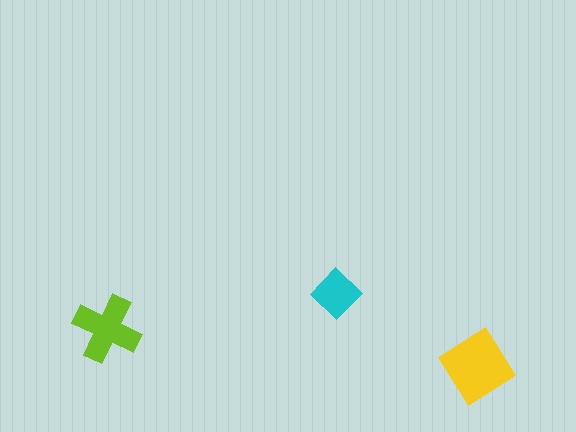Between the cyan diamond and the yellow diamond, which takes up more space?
The yellow diamond.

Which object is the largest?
The yellow diamond.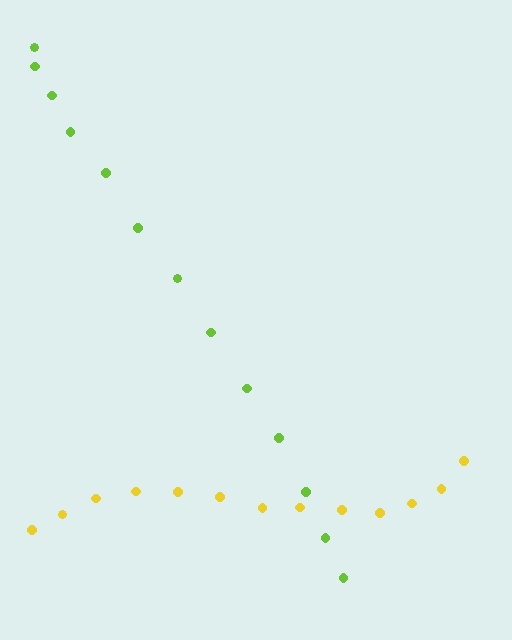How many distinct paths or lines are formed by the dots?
There are 2 distinct paths.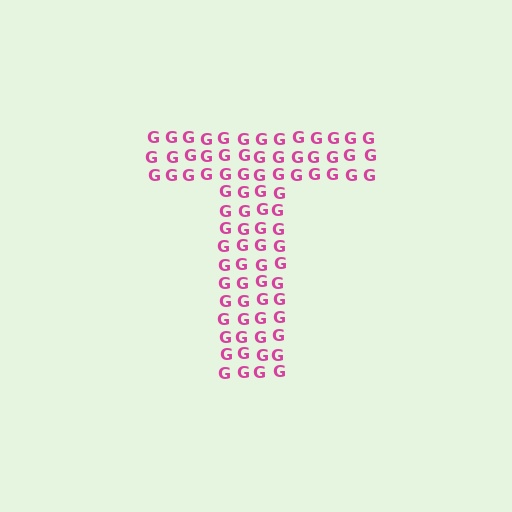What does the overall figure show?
The overall figure shows the letter T.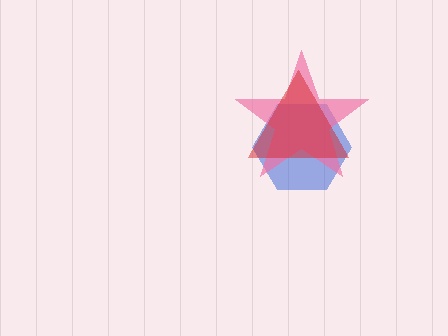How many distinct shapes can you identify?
There are 3 distinct shapes: a blue hexagon, a pink star, a red triangle.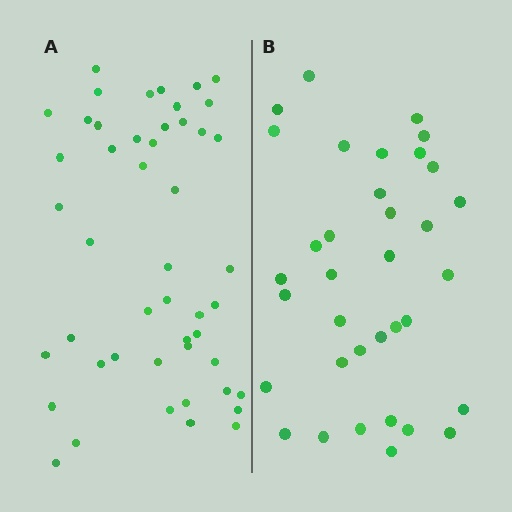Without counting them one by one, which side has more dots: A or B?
Region A (the left region) has more dots.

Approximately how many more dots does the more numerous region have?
Region A has approximately 15 more dots than region B.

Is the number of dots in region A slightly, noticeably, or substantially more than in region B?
Region A has noticeably more, but not dramatically so. The ratio is roughly 1.4 to 1.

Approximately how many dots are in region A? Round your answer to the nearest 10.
About 50 dots. (The exact count is 48, which rounds to 50.)